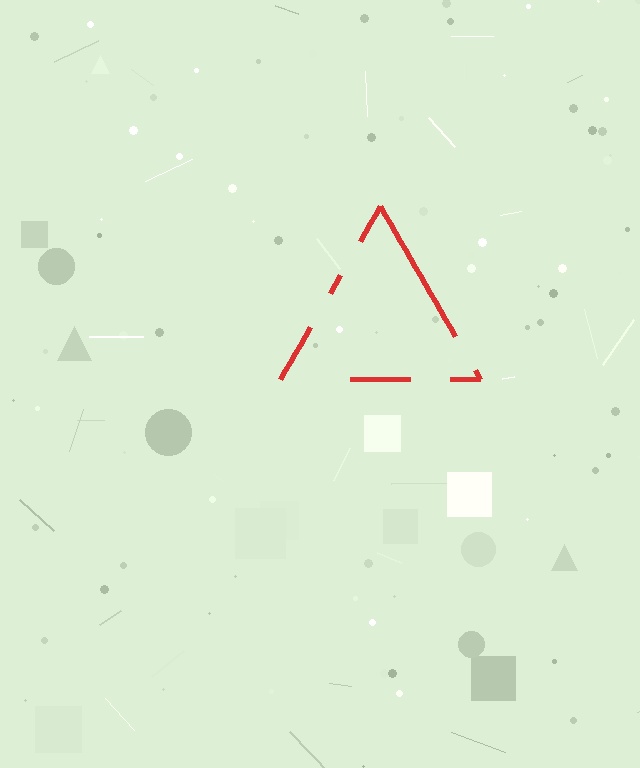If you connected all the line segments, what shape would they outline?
They would outline a triangle.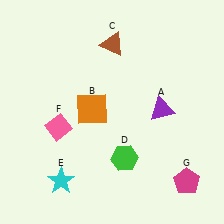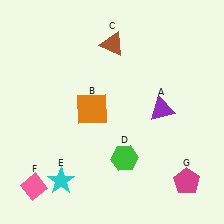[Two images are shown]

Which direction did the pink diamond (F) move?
The pink diamond (F) moved down.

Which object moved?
The pink diamond (F) moved down.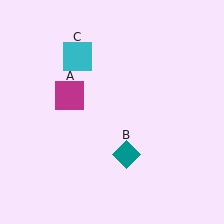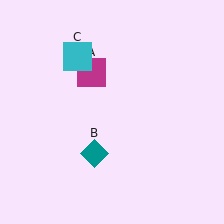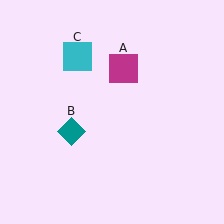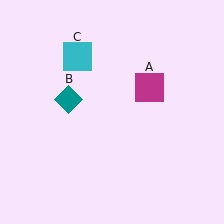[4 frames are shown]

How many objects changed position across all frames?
2 objects changed position: magenta square (object A), teal diamond (object B).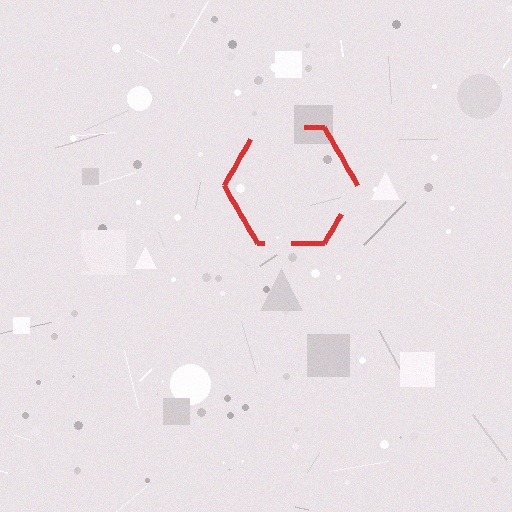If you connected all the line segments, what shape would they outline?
They would outline a hexagon.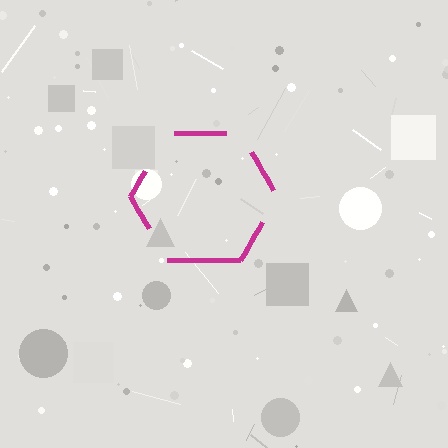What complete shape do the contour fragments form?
The contour fragments form a hexagon.